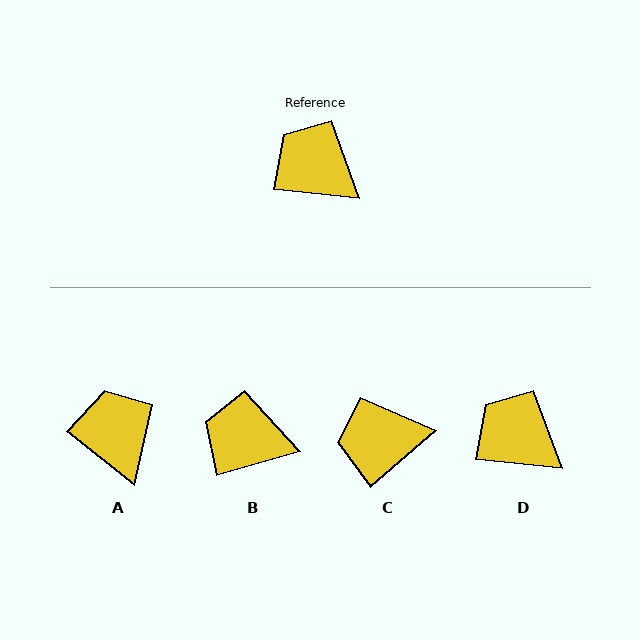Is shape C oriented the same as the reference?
No, it is off by about 47 degrees.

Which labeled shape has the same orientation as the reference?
D.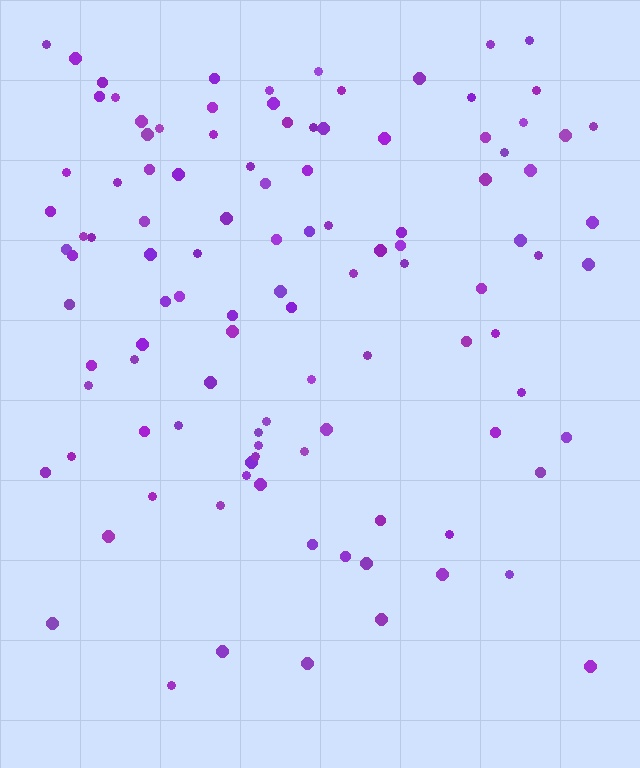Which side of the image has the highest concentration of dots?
The top.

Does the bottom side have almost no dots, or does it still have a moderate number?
Still a moderate number, just noticeably fewer than the top.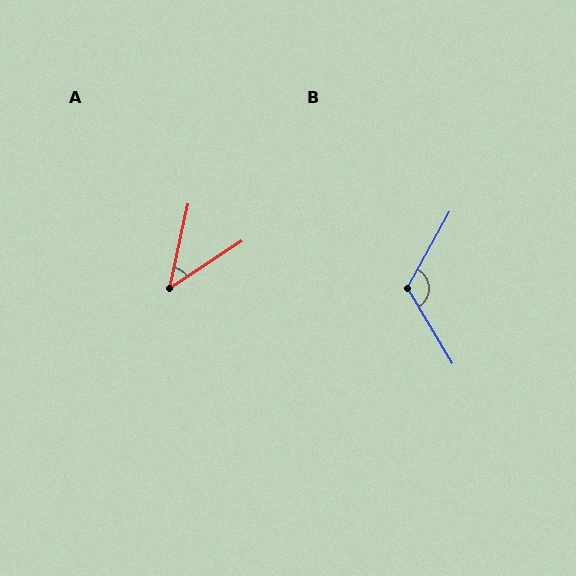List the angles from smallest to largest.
A (45°), B (120°).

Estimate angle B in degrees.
Approximately 120 degrees.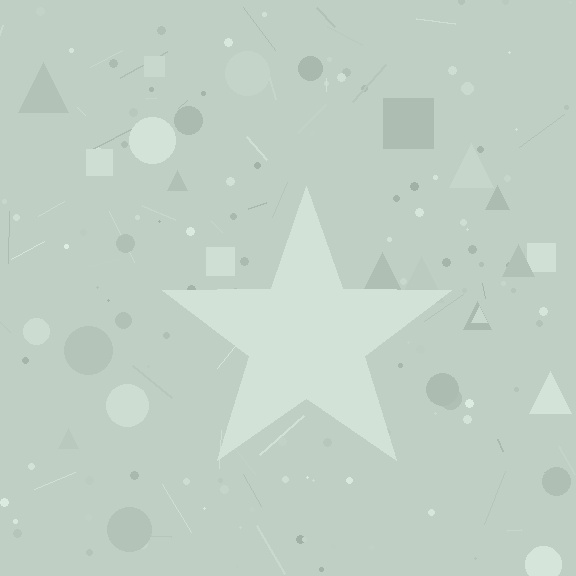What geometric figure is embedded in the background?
A star is embedded in the background.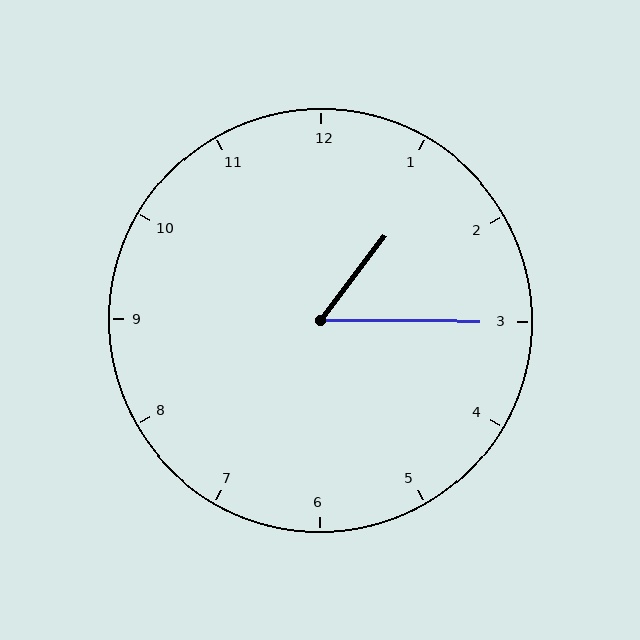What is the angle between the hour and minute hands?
Approximately 52 degrees.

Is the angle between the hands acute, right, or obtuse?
It is acute.